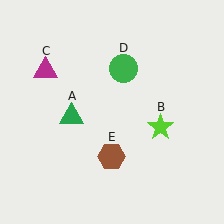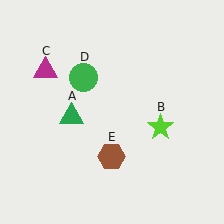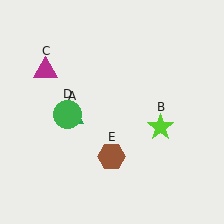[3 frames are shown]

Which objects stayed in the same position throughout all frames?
Green triangle (object A) and lime star (object B) and magenta triangle (object C) and brown hexagon (object E) remained stationary.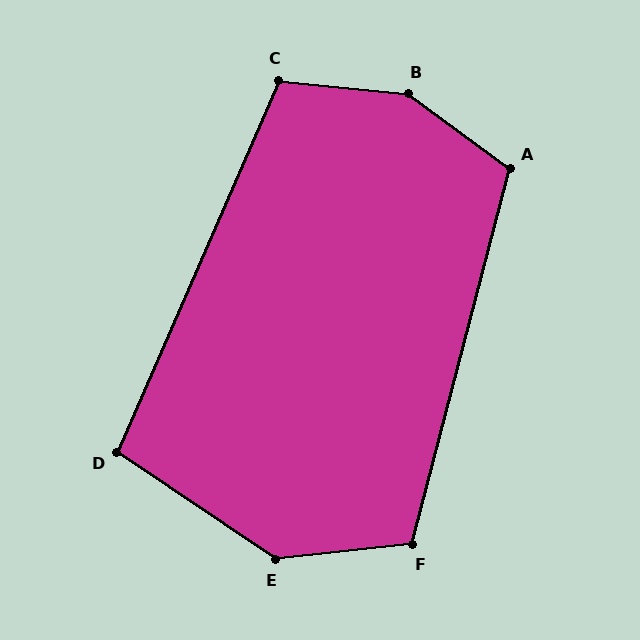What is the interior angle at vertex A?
Approximately 112 degrees (obtuse).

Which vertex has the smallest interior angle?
D, at approximately 100 degrees.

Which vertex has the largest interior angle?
B, at approximately 149 degrees.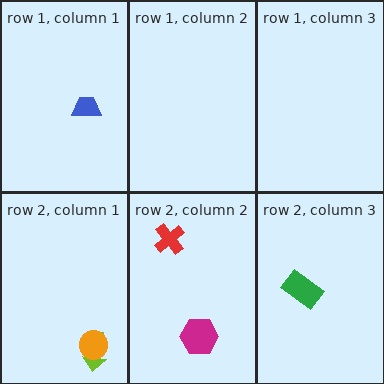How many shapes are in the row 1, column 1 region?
1.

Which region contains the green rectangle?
The row 2, column 3 region.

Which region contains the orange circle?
The row 2, column 1 region.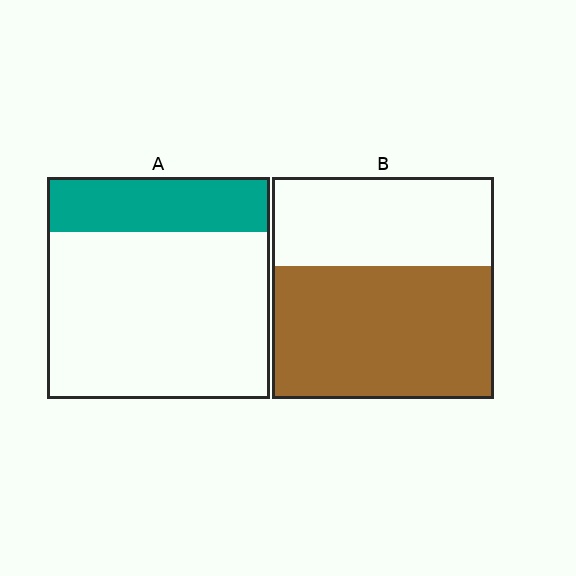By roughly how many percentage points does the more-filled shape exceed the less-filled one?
By roughly 35 percentage points (B over A).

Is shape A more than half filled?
No.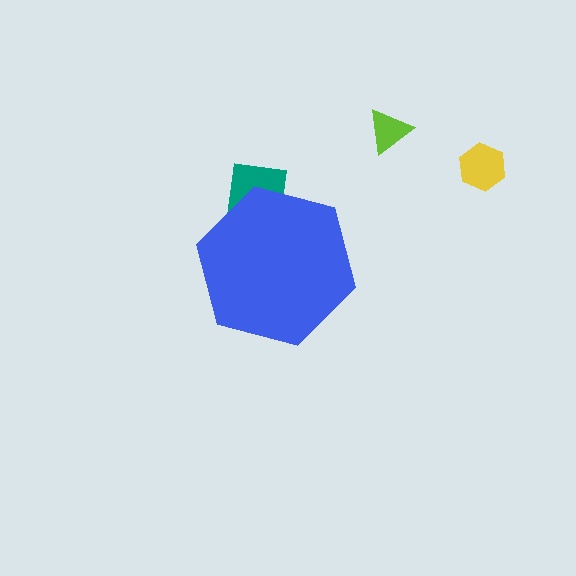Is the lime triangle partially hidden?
No, the lime triangle is fully visible.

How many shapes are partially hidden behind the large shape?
1 shape is partially hidden.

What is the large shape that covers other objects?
A blue hexagon.